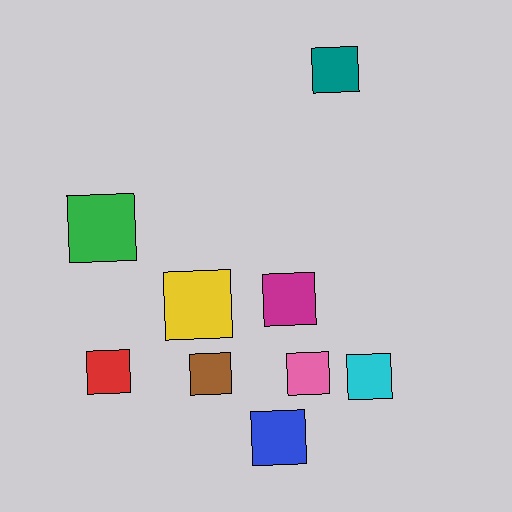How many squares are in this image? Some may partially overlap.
There are 9 squares.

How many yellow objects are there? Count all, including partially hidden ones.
There is 1 yellow object.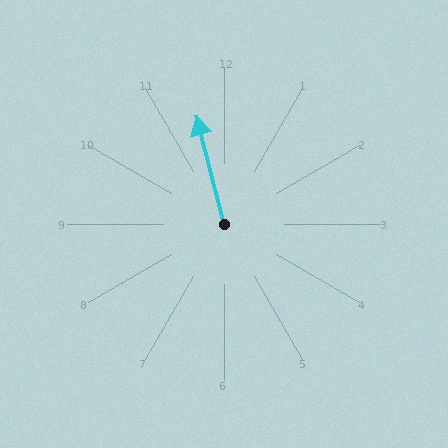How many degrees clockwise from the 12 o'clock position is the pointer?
Approximately 346 degrees.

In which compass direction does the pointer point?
North.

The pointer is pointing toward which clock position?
Roughly 12 o'clock.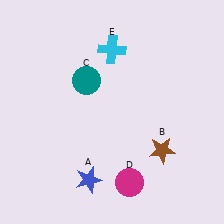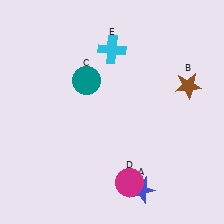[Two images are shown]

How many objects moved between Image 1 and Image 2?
2 objects moved between the two images.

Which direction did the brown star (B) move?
The brown star (B) moved up.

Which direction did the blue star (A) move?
The blue star (A) moved right.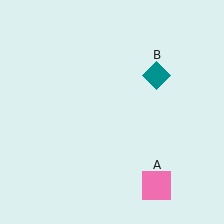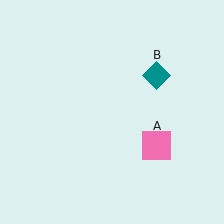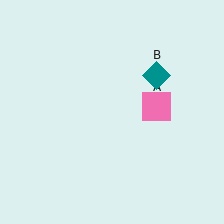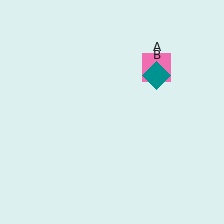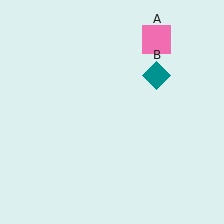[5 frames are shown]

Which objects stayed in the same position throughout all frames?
Teal diamond (object B) remained stationary.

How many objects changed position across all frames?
1 object changed position: pink square (object A).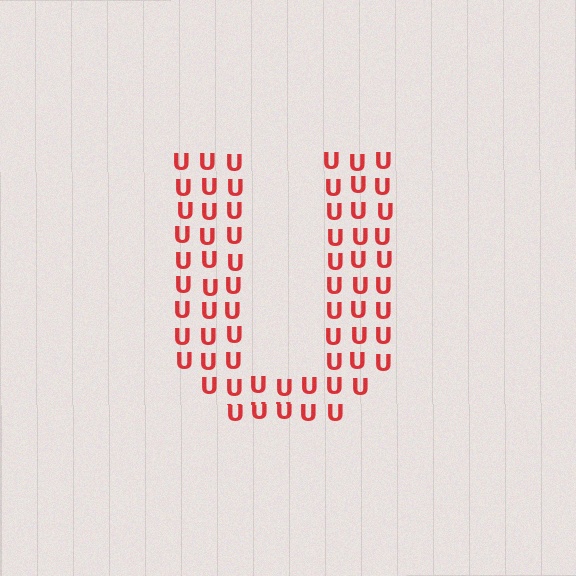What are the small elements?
The small elements are letter U's.